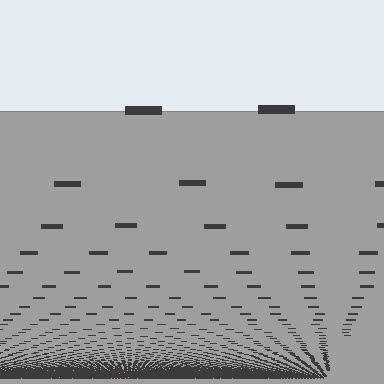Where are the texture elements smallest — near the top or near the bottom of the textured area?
Near the bottom.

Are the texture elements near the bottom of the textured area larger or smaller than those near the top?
Smaller. The gradient is inverted — elements near the bottom are smaller and denser.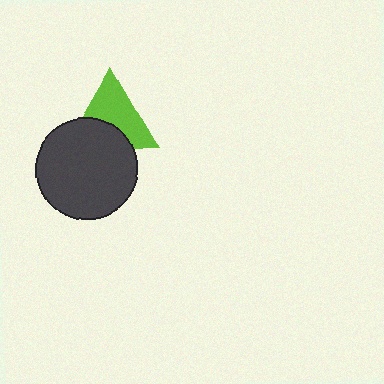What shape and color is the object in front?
The object in front is a dark gray circle.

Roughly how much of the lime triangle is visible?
About half of it is visible (roughly 60%).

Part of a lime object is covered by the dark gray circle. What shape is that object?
It is a triangle.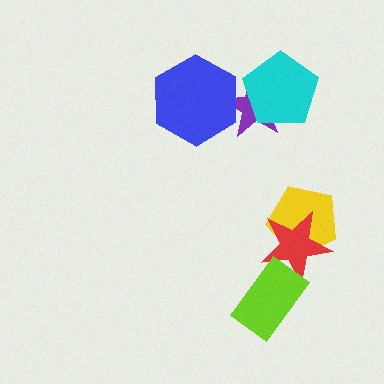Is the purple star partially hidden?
Yes, it is partially covered by another shape.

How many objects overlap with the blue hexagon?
1 object overlaps with the blue hexagon.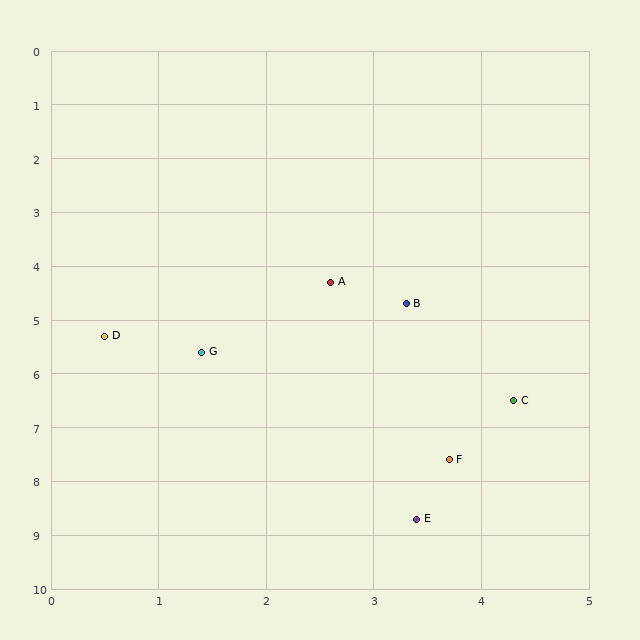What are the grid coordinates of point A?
Point A is at approximately (2.6, 4.3).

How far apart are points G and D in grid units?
Points G and D are about 0.9 grid units apart.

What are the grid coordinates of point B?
Point B is at approximately (3.3, 4.7).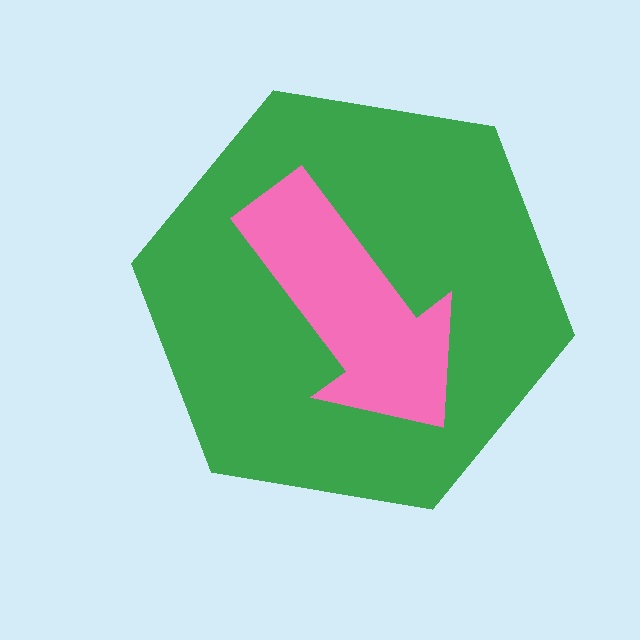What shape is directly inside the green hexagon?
The pink arrow.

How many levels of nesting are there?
2.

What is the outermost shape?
The green hexagon.